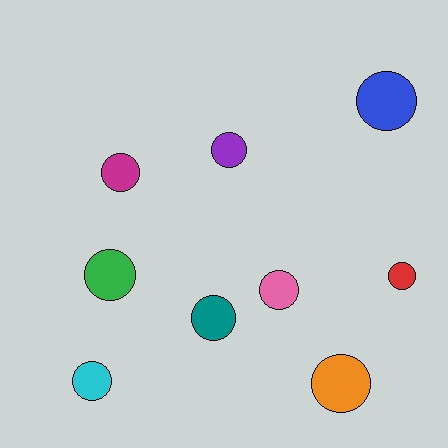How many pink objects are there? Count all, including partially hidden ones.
There is 1 pink object.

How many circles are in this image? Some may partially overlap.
There are 9 circles.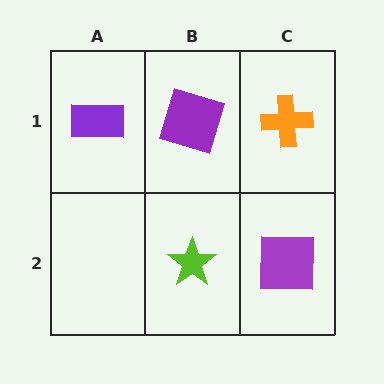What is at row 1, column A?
A purple rectangle.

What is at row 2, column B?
A lime star.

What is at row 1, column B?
A purple square.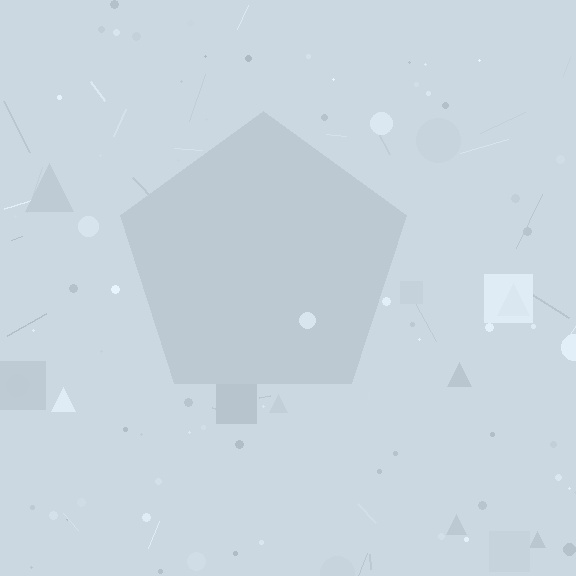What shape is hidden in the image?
A pentagon is hidden in the image.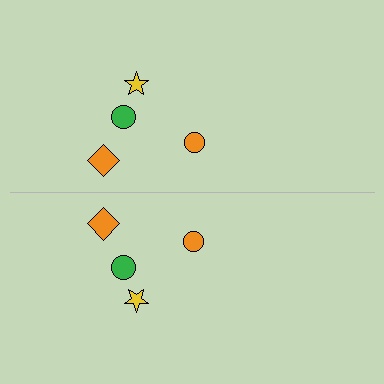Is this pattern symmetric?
Yes, this pattern has bilateral (reflection) symmetry.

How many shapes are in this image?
There are 8 shapes in this image.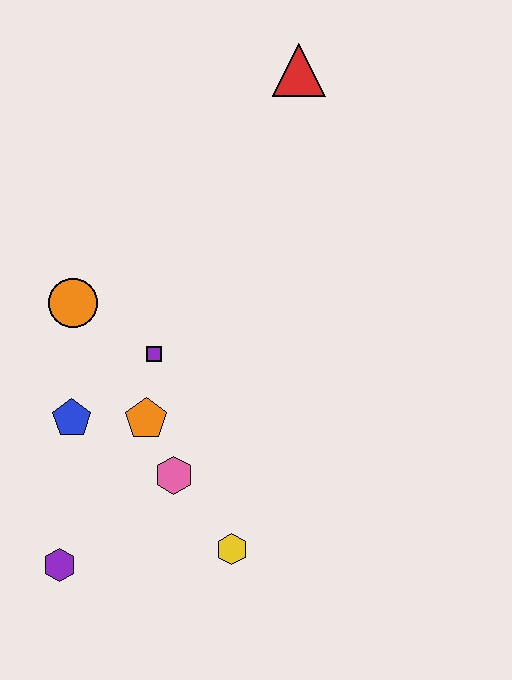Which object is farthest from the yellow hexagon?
The red triangle is farthest from the yellow hexagon.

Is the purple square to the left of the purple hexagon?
No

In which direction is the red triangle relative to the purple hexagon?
The red triangle is above the purple hexagon.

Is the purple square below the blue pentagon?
No